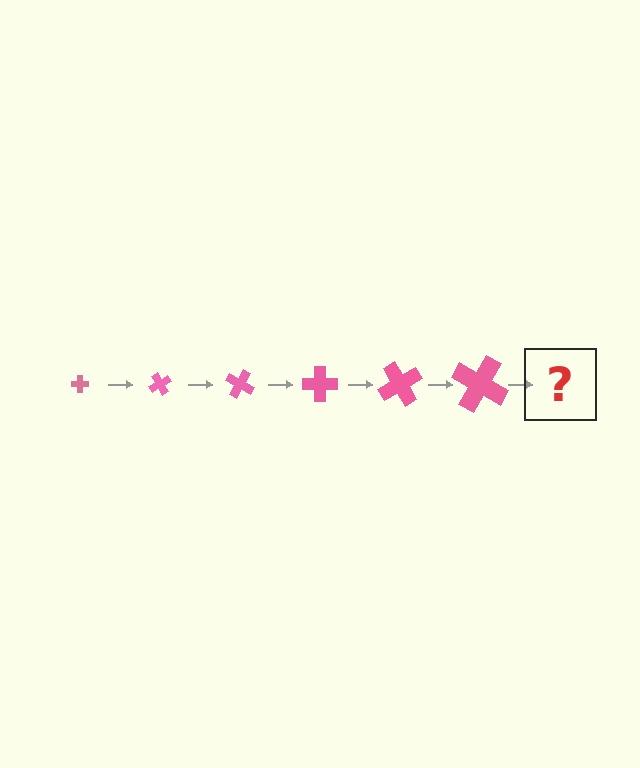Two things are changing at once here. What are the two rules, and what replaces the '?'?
The two rules are that the cross grows larger each step and it rotates 60 degrees each step. The '?' should be a cross, larger than the previous one and rotated 360 degrees from the start.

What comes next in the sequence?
The next element should be a cross, larger than the previous one and rotated 360 degrees from the start.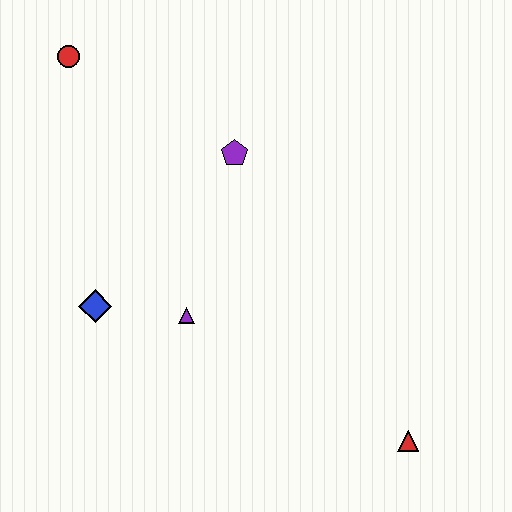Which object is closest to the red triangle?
The purple triangle is closest to the red triangle.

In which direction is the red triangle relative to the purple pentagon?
The red triangle is below the purple pentagon.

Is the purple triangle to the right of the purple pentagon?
No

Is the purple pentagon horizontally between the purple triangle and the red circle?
No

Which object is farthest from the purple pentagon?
The red triangle is farthest from the purple pentagon.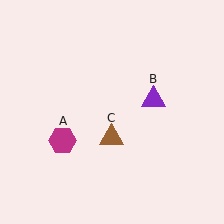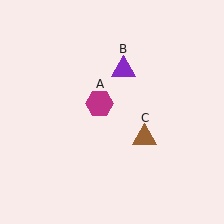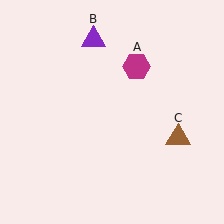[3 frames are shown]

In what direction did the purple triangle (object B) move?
The purple triangle (object B) moved up and to the left.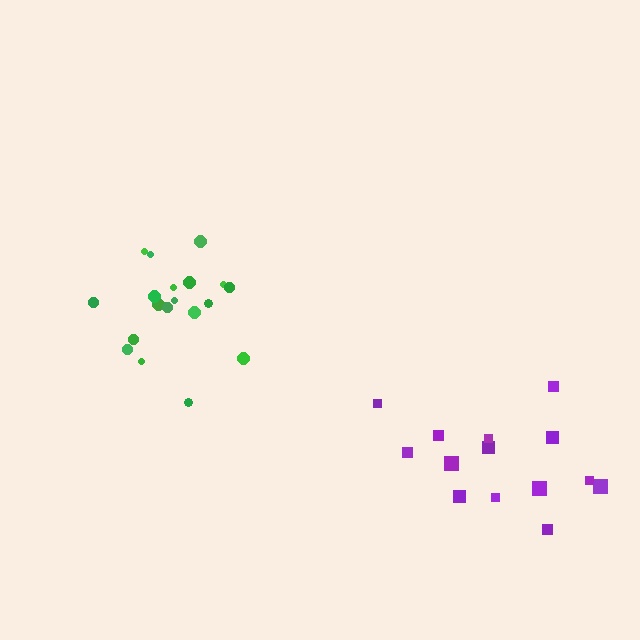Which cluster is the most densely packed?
Green.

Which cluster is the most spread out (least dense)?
Purple.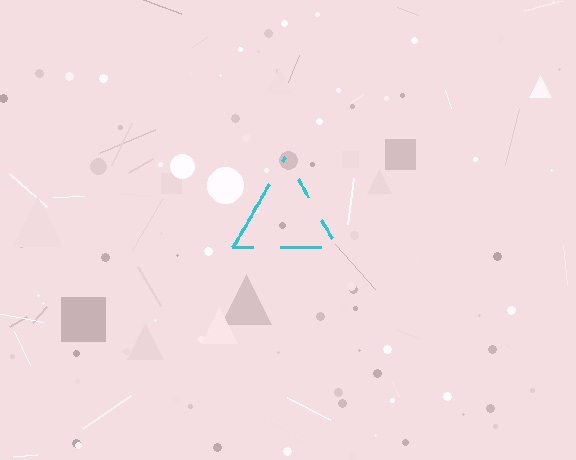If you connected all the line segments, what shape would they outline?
They would outline a triangle.